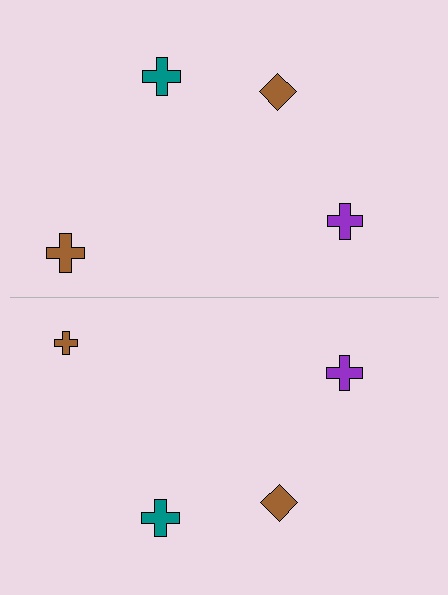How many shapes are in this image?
There are 8 shapes in this image.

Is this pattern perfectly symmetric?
No, the pattern is not perfectly symmetric. The brown cross on the bottom side has a different size than its mirror counterpart.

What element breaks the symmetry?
The brown cross on the bottom side has a different size than its mirror counterpart.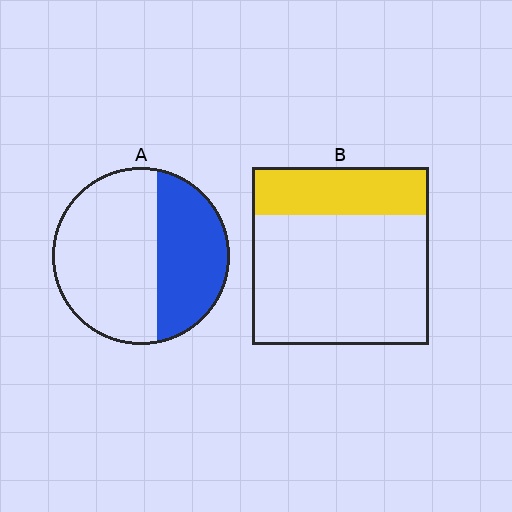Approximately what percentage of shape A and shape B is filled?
A is approximately 40% and B is approximately 25%.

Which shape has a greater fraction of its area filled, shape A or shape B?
Shape A.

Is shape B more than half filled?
No.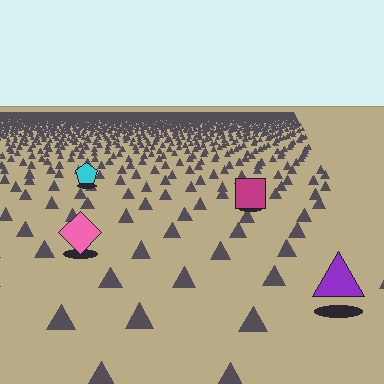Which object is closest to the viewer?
The purple triangle is closest. The texture marks near it are larger and more spread out.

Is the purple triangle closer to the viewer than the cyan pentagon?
Yes. The purple triangle is closer — you can tell from the texture gradient: the ground texture is coarser near it.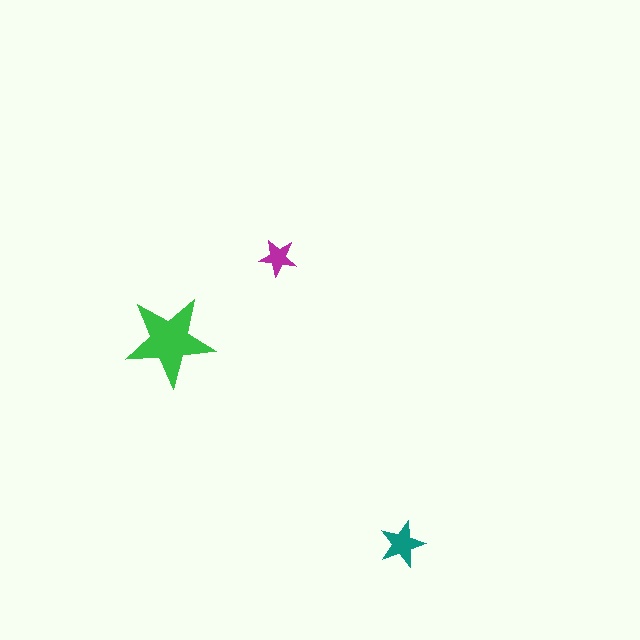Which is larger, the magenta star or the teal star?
The teal one.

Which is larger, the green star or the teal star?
The green one.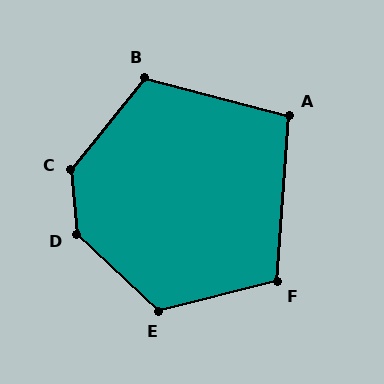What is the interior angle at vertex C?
Approximately 136 degrees (obtuse).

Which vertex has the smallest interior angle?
A, at approximately 101 degrees.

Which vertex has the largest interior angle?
D, at approximately 138 degrees.